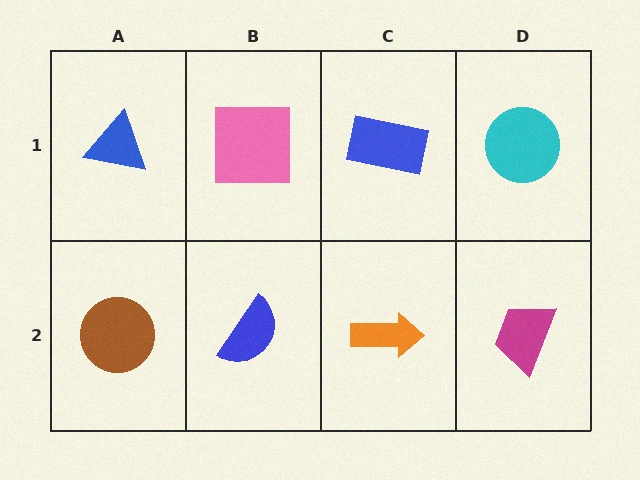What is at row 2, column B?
A blue semicircle.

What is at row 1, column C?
A blue rectangle.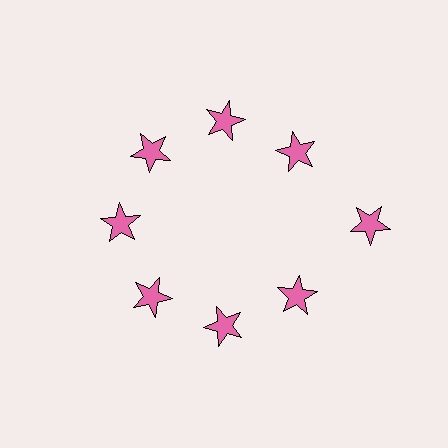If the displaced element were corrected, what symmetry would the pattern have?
It would have 8-fold rotational symmetry — the pattern would map onto itself every 45 degrees.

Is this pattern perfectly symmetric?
No. The 8 pink stars are arranged in a ring, but one element near the 3 o'clock position is pushed outward from the center, breaking the 8-fold rotational symmetry.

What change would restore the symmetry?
The symmetry would be restored by moving it inward, back onto the ring so that all 8 stars sit at equal angles and equal distance from the center.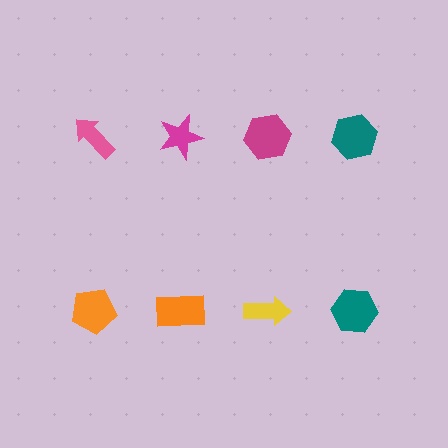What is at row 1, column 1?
A pink arrow.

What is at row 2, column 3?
A yellow arrow.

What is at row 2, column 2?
An orange rectangle.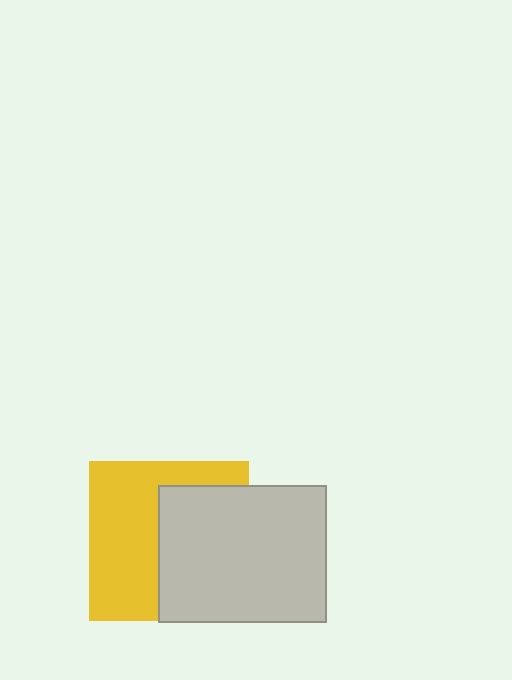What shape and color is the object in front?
The object in front is a light gray rectangle.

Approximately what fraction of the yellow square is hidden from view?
Roughly 49% of the yellow square is hidden behind the light gray rectangle.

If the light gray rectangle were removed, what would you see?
You would see the complete yellow square.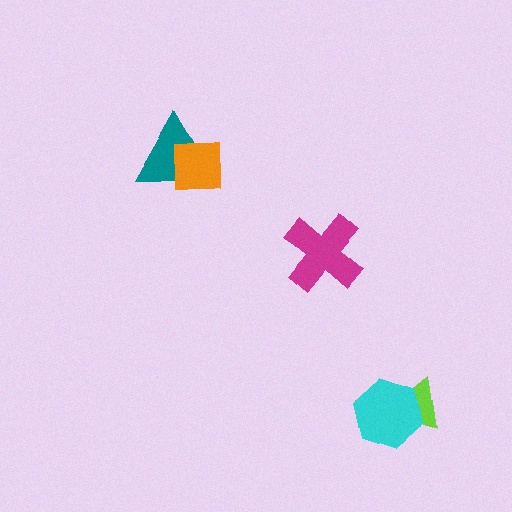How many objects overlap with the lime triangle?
1 object overlaps with the lime triangle.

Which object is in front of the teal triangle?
The orange square is in front of the teal triangle.